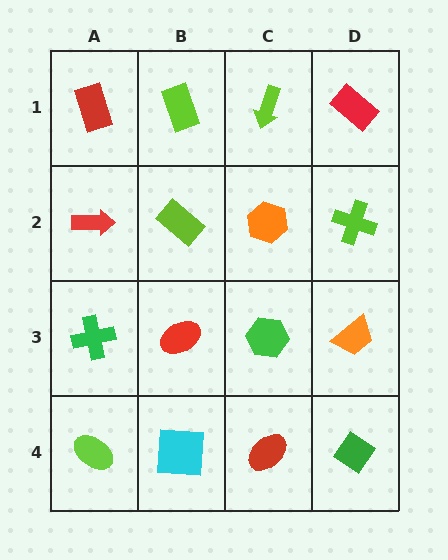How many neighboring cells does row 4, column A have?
2.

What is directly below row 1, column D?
A lime cross.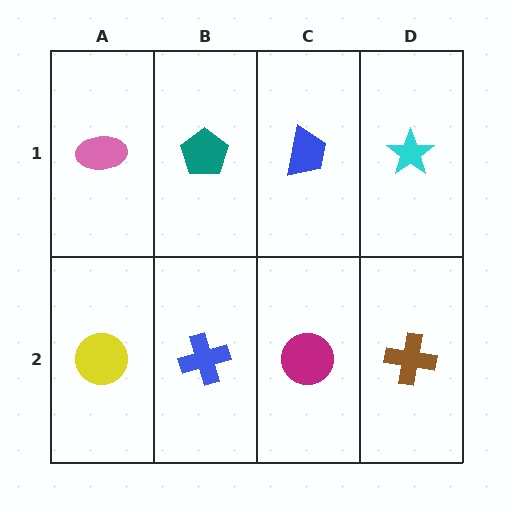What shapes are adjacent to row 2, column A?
A pink ellipse (row 1, column A), a blue cross (row 2, column B).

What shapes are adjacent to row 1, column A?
A yellow circle (row 2, column A), a teal pentagon (row 1, column B).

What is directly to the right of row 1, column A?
A teal pentagon.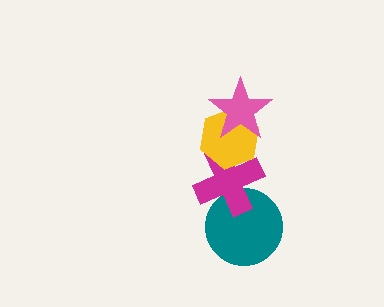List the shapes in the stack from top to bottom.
From top to bottom: the pink star, the yellow hexagon, the magenta cross, the teal circle.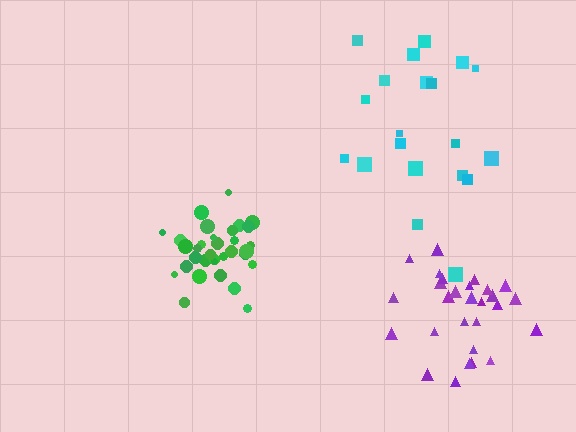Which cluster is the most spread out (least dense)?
Cyan.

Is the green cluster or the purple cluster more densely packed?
Green.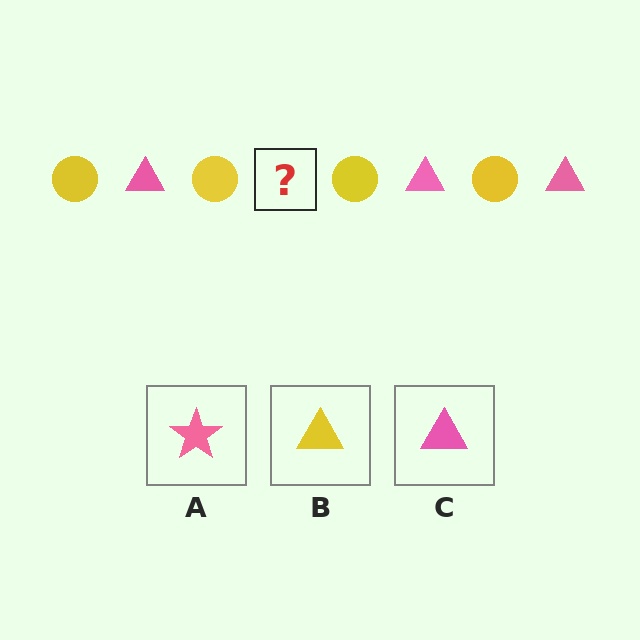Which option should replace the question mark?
Option C.